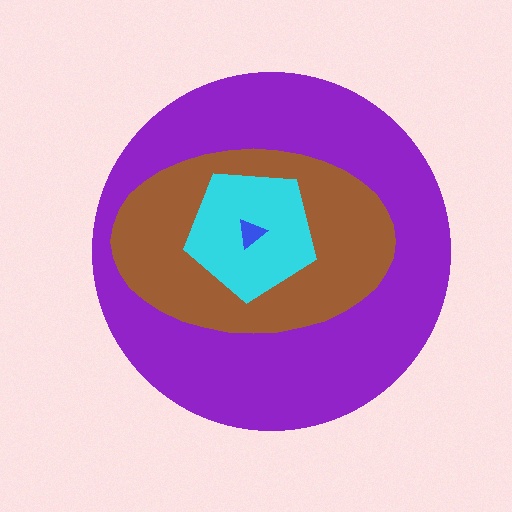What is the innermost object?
The blue triangle.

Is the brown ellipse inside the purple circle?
Yes.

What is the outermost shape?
The purple circle.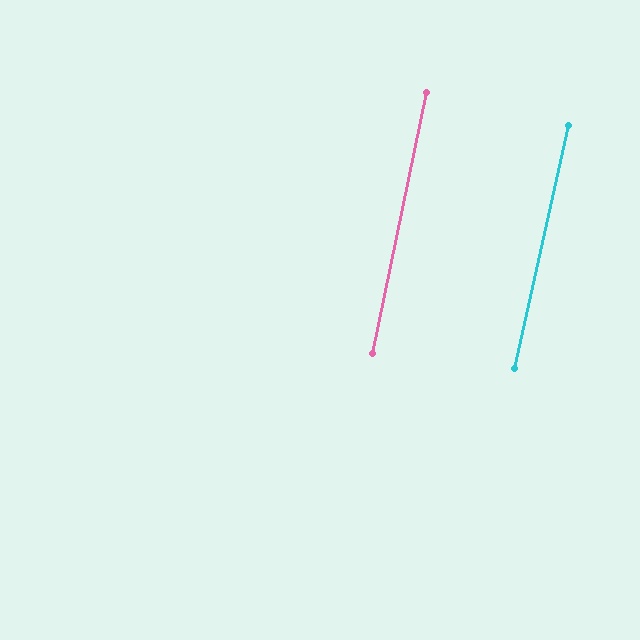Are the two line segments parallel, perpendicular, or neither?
Parallel — their directions differ by only 0.6°.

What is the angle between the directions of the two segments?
Approximately 1 degree.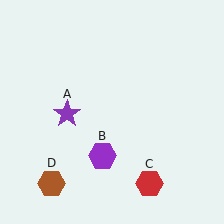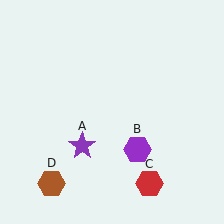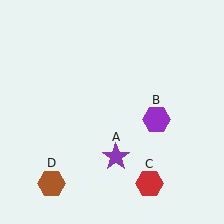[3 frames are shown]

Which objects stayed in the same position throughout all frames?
Red hexagon (object C) and brown hexagon (object D) remained stationary.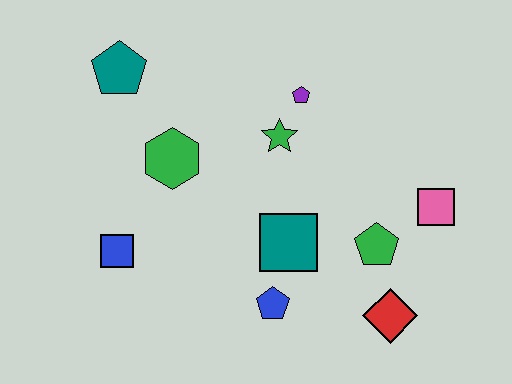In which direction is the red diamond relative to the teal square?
The red diamond is to the right of the teal square.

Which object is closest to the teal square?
The blue pentagon is closest to the teal square.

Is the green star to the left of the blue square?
No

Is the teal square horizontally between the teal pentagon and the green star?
No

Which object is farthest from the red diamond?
The teal pentagon is farthest from the red diamond.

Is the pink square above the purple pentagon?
No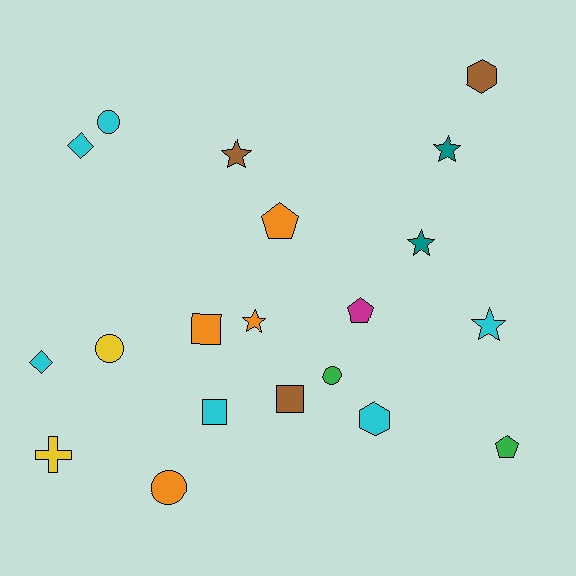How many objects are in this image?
There are 20 objects.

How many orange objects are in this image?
There are 4 orange objects.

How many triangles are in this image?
There are no triangles.